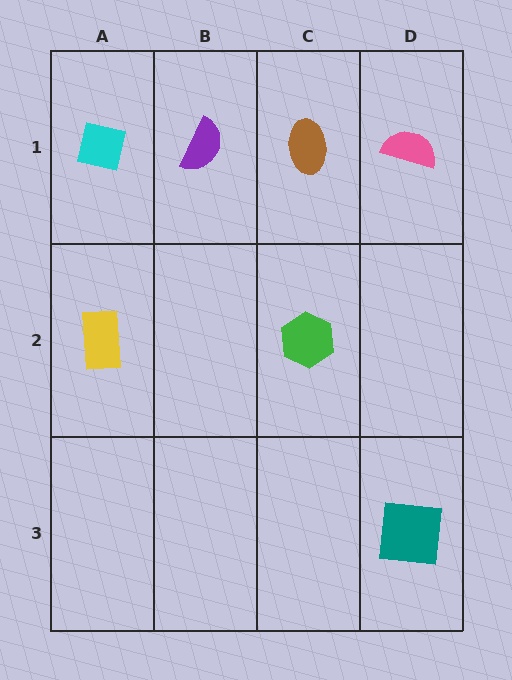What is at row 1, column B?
A purple semicircle.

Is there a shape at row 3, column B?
No, that cell is empty.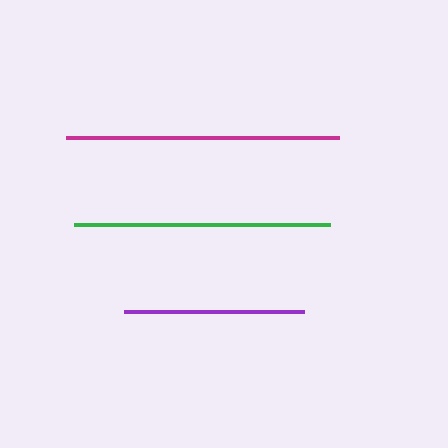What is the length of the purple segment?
The purple segment is approximately 180 pixels long.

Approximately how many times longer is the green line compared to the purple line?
The green line is approximately 1.4 times the length of the purple line.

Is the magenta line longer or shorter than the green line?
The magenta line is longer than the green line.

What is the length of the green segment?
The green segment is approximately 256 pixels long.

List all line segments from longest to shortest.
From longest to shortest: magenta, green, purple.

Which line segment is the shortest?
The purple line is the shortest at approximately 180 pixels.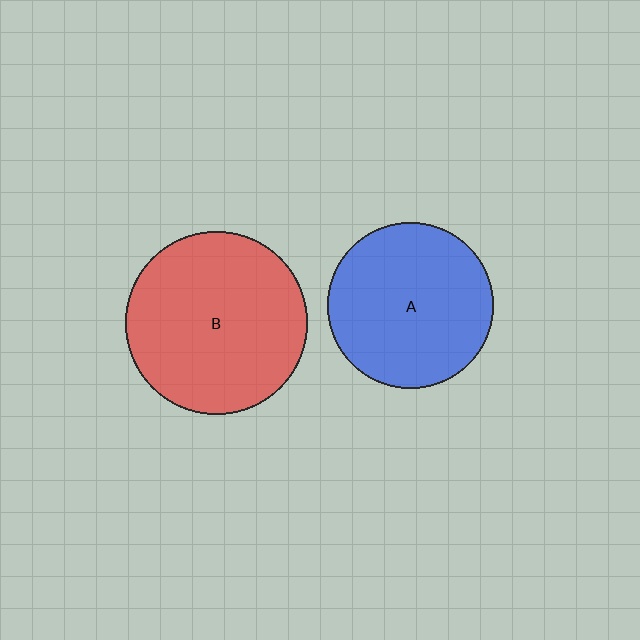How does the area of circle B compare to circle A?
Approximately 1.2 times.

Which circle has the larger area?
Circle B (red).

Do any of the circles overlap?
No, none of the circles overlap.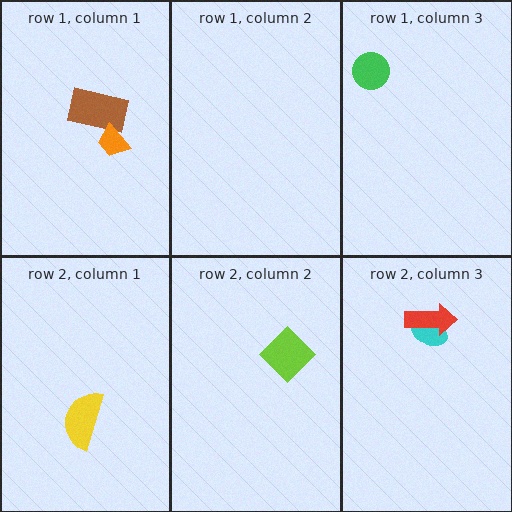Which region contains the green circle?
The row 1, column 3 region.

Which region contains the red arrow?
The row 2, column 3 region.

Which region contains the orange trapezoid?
The row 1, column 1 region.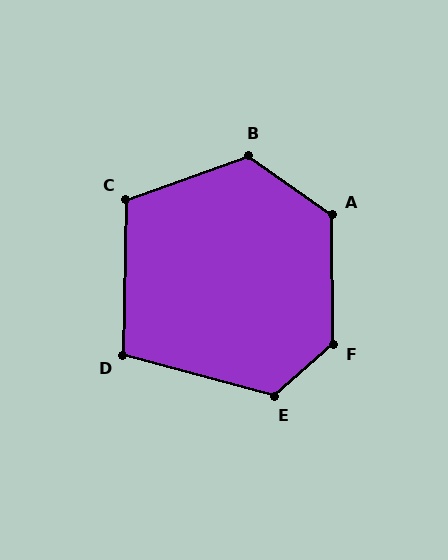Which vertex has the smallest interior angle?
D, at approximately 103 degrees.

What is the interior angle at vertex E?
Approximately 124 degrees (obtuse).